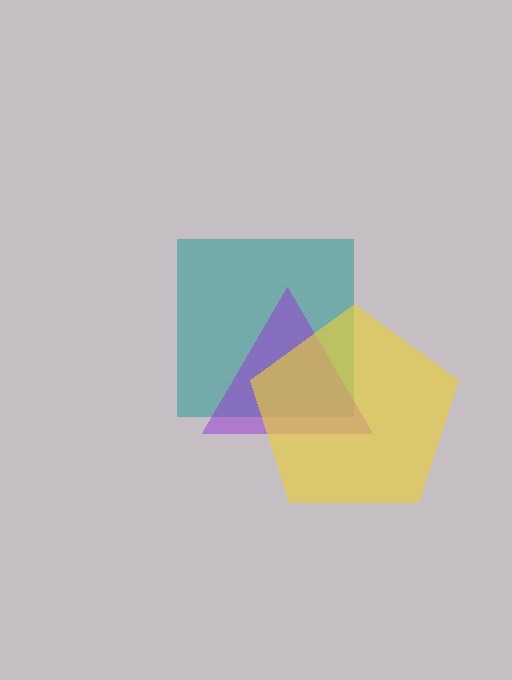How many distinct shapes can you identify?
There are 3 distinct shapes: a teal square, a purple triangle, a yellow pentagon.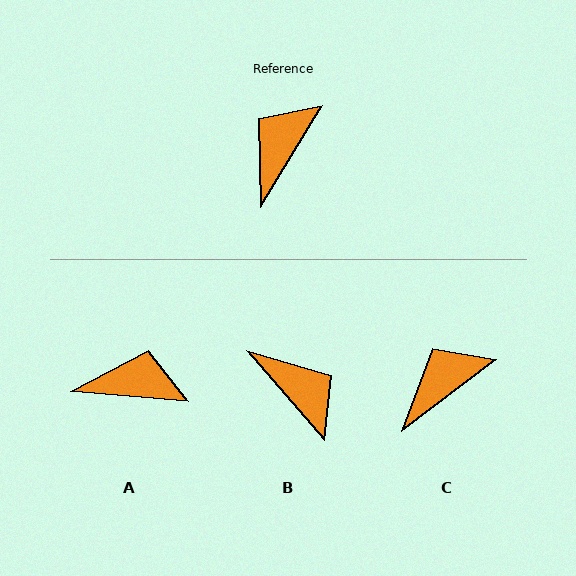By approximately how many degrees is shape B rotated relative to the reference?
Approximately 107 degrees clockwise.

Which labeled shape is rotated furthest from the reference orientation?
B, about 107 degrees away.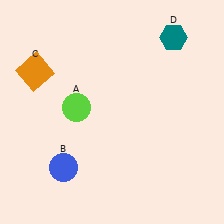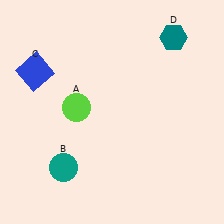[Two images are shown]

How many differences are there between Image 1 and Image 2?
There are 2 differences between the two images.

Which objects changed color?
B changed from blue to teal. C changed from orange to blue.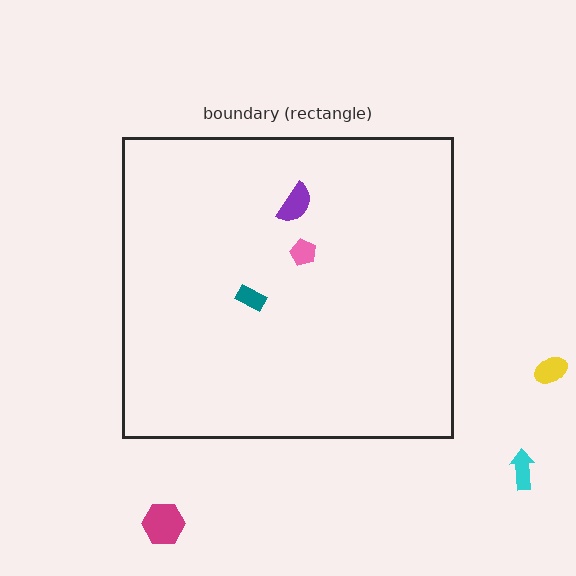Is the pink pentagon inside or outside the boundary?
Inside.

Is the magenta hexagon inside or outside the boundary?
Outside.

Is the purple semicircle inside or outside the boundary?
Inside.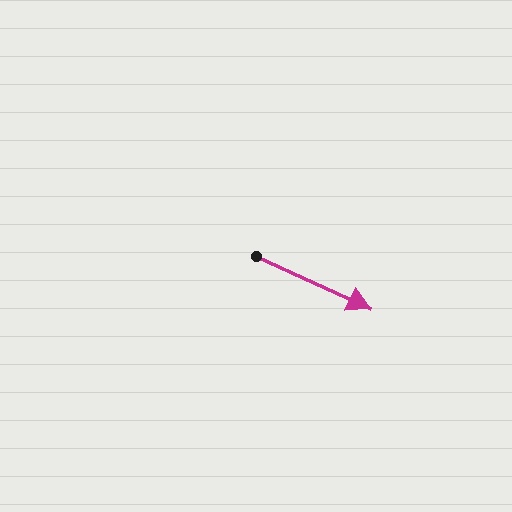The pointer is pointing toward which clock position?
Roughly 4 o'clock.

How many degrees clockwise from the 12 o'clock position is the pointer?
Approximately 115 degrees.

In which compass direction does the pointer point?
Southeast.